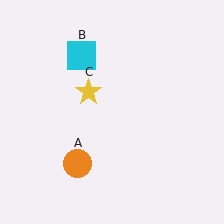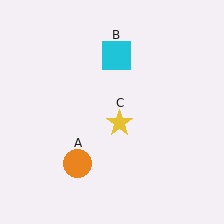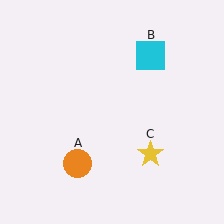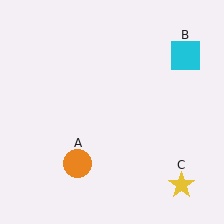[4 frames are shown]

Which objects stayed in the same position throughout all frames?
Orange circle (object A) remained stationary.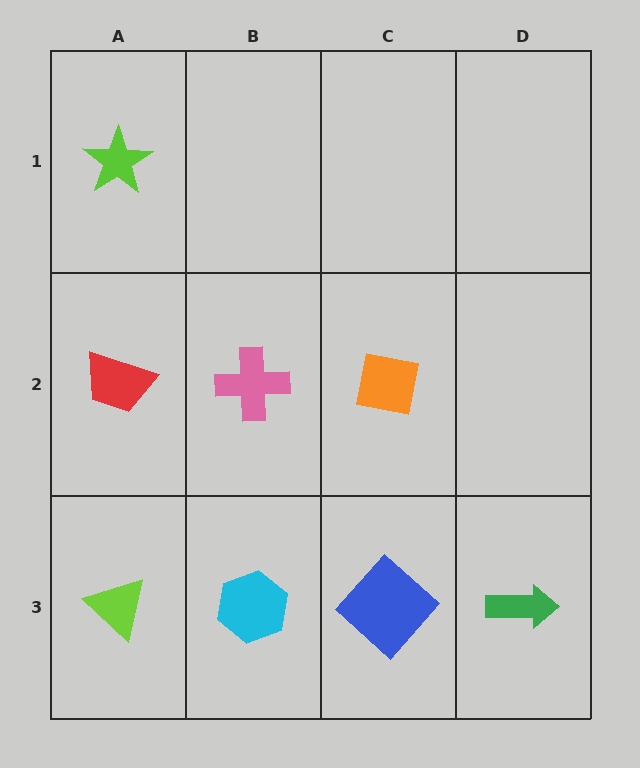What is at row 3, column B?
A cyan hexagon.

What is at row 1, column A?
A lime star.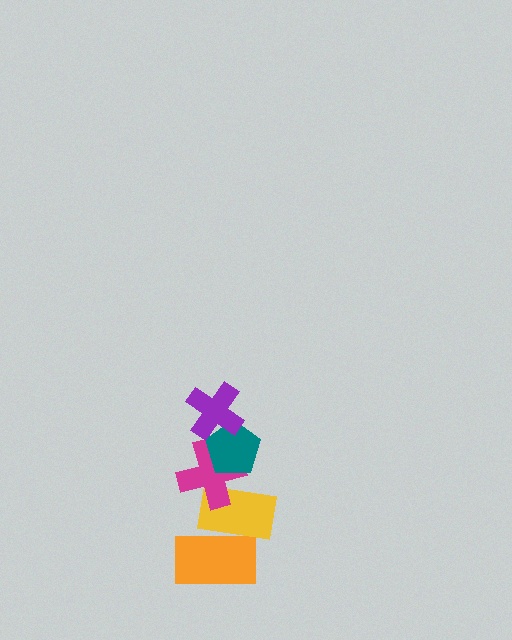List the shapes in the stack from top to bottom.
From top to bottom: the purple cross, the teal pentagon, the magenta cross, the yellow rectangle, the orange rectangle.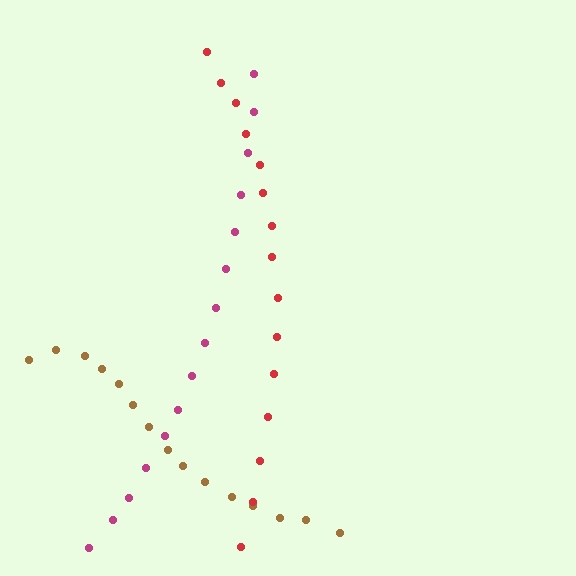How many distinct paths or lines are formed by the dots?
There are 3 distinct paths.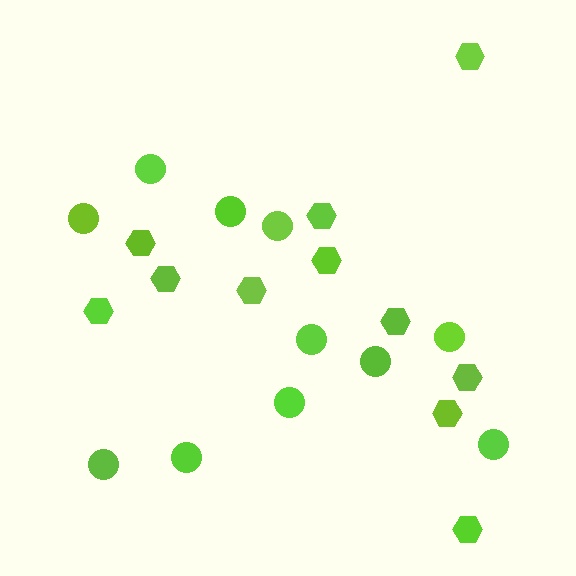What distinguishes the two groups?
There are 2 groups: one group of hexagons (11) and one group of circles (11).